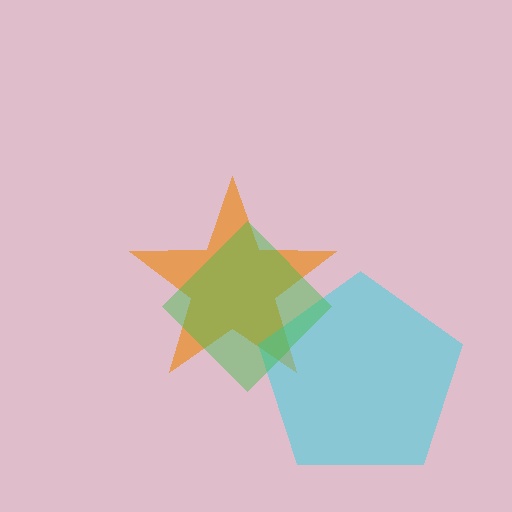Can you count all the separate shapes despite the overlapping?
Yes, there are 3 separate shapes.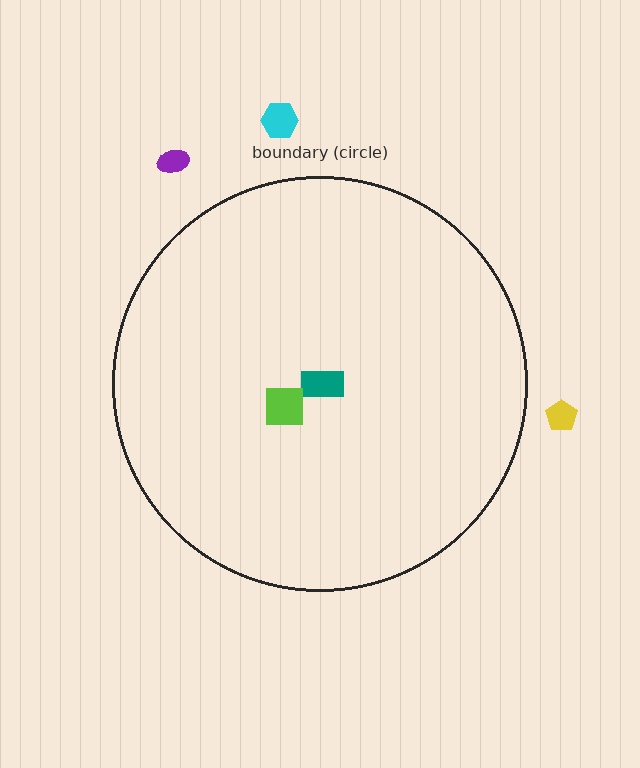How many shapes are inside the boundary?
2 inside, 3 outside.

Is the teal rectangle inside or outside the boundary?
Inside.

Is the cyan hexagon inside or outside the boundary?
Outside.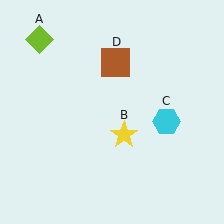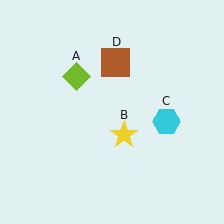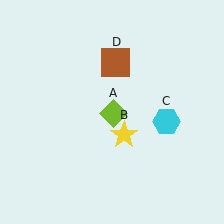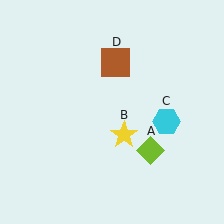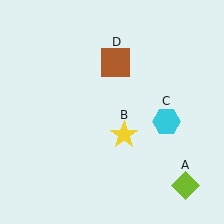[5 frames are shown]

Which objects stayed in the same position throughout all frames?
Yellow star (object B) and cyan hexagon (object C) and brown square (object D) remained stationary.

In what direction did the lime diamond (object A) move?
The lime diamond (object A) moved down and to the right.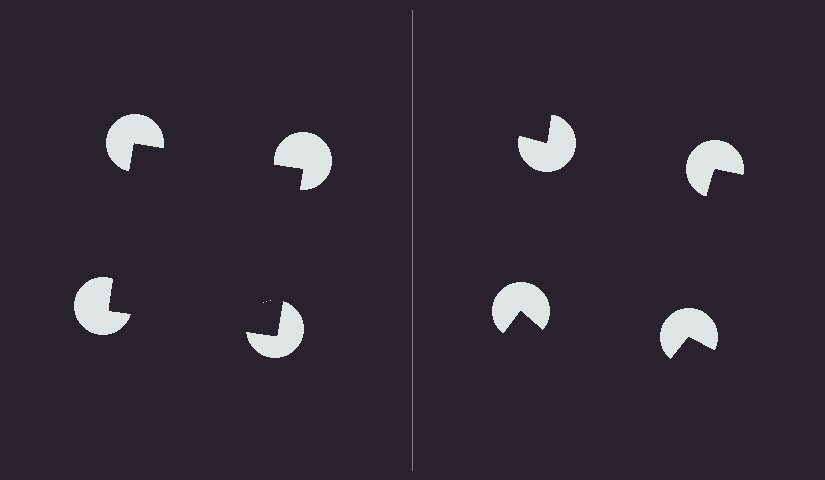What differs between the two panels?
The pac-man discs are positioned identically on both sides; only the wedge orientations differ. On the left they align to a square; on the right they are misaligned.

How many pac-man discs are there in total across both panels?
8 — 4 on each side.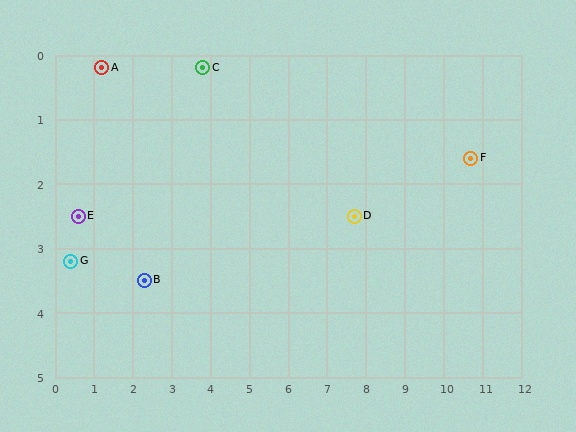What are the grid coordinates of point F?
Point F is at approximately (10.7, 1.6).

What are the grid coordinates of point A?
Point A is at approximately (1.2, 0.2).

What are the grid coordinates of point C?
Point C is at approximately (3.8, 0.2).